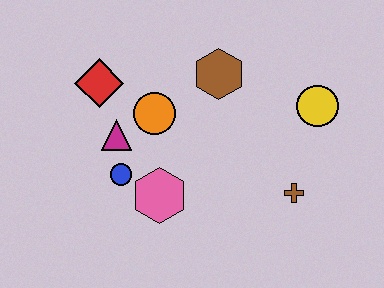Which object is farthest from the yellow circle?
The red diamond is farthest from the yellow circle.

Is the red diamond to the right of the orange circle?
No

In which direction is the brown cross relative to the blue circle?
The brown cross is to the right of the blue circle.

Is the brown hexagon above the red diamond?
Yes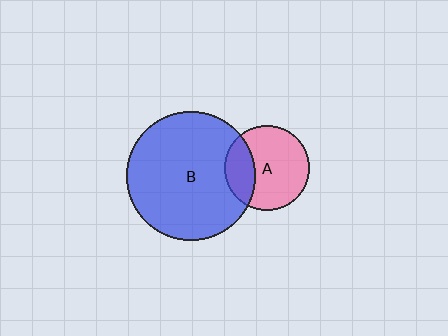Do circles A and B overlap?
Yes.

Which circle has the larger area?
Circle B (blue).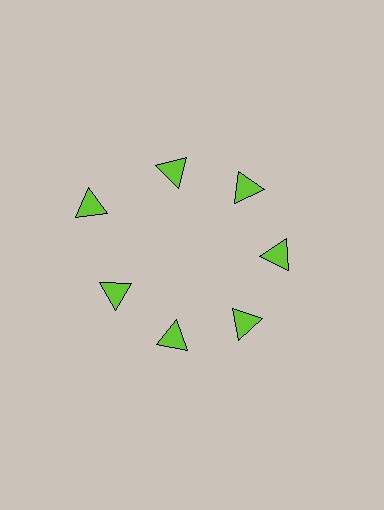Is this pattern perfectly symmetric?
No. The 7 lime triangles are arranged in a ring, but one element near the 10 o'clock position is pushed outward from the center, breaking the 7-fold rotational symmetry.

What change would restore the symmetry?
The symmetry would be restored by moving it inward, back onto the ring so that all 7 triangles sit at equal angles and equal distance from the center.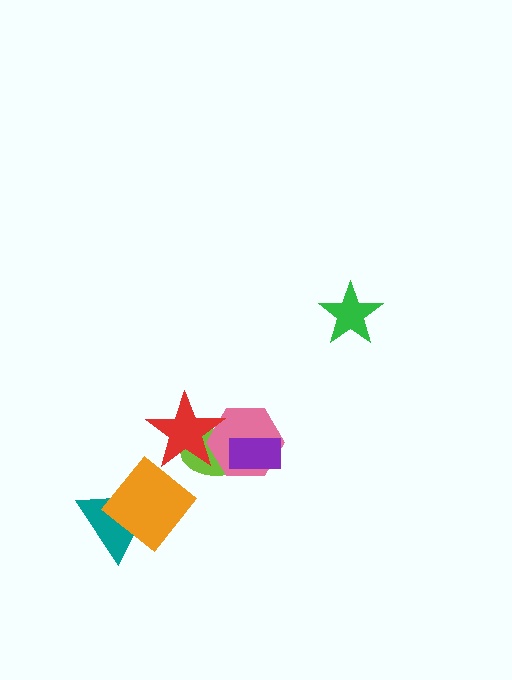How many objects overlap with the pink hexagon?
3 objects overlap with the pink hexagon.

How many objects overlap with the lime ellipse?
3 objects overlap with the lime ellipse.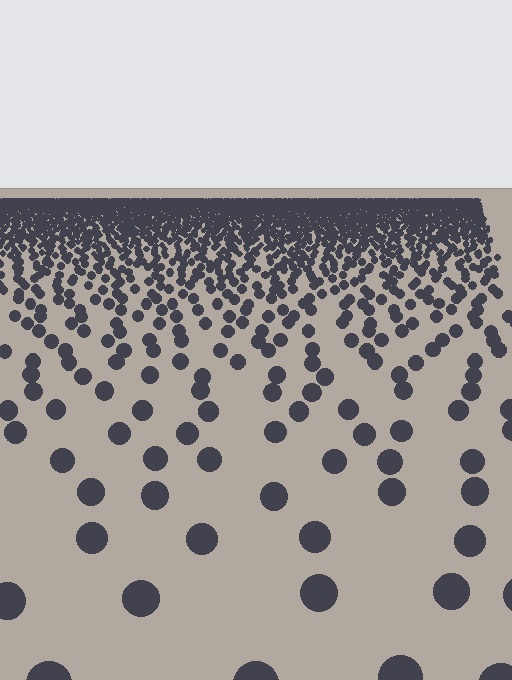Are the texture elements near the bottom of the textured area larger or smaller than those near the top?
Larger. Near the bottom, elements are closer to the viewer and appear at a bigger on-screen size.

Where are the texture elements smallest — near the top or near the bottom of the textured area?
Near the top.